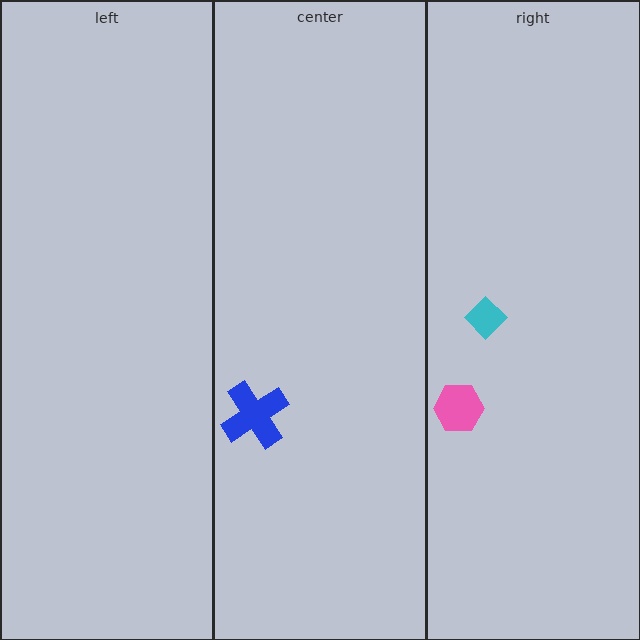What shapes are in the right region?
The cyan diamond, the pink hexagon.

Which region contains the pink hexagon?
The right region.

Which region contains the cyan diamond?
The right region.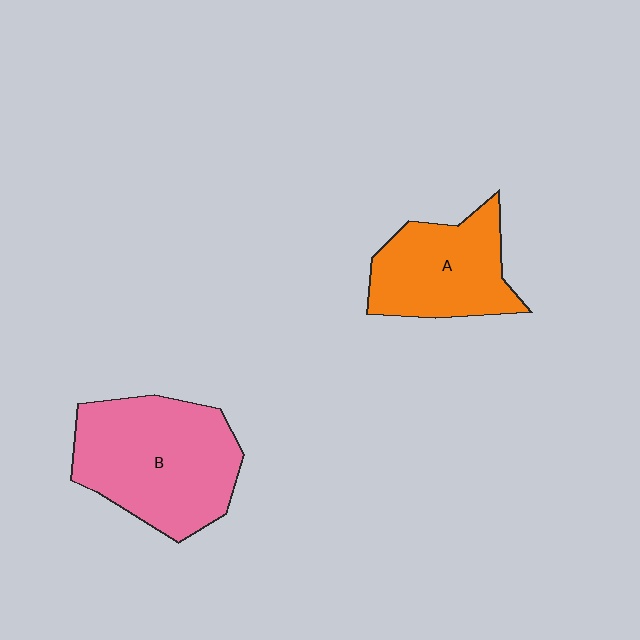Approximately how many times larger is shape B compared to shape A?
Approximately 1.4 times.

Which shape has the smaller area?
Shape A (orange).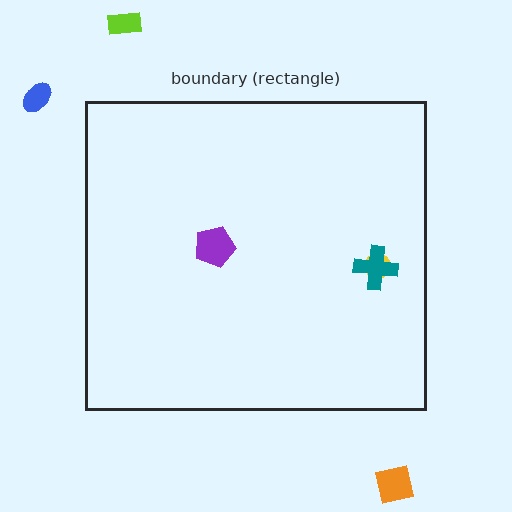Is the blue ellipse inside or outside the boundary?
Outside.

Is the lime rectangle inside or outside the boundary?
Outside.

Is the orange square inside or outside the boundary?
Outside.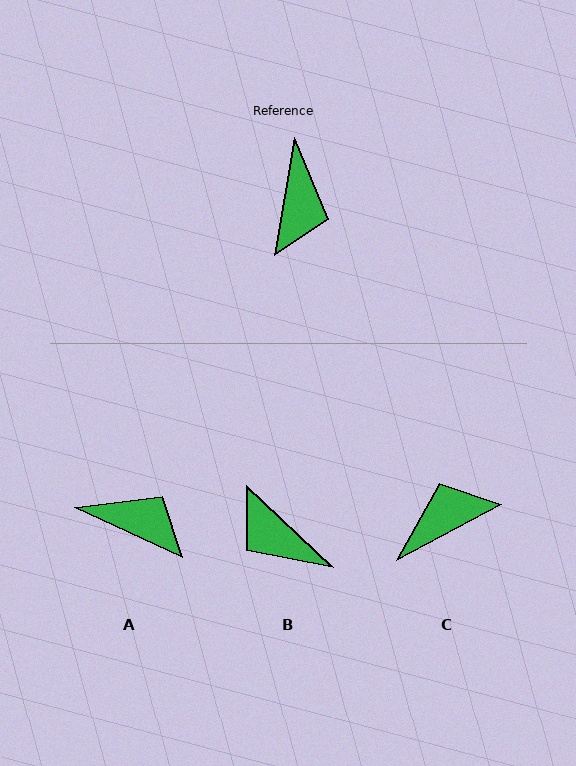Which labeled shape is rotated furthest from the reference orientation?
C, about 127 degrees away.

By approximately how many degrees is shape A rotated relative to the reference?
Approximately 74 degrees counter-clockwise.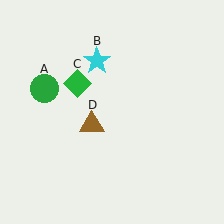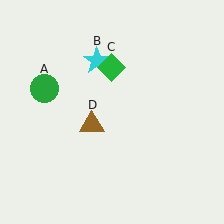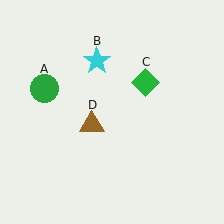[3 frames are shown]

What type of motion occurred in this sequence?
The green diamond (object C) rotated clockwise around the center of the scene.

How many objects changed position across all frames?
1 object changed position: green diamond (object C).